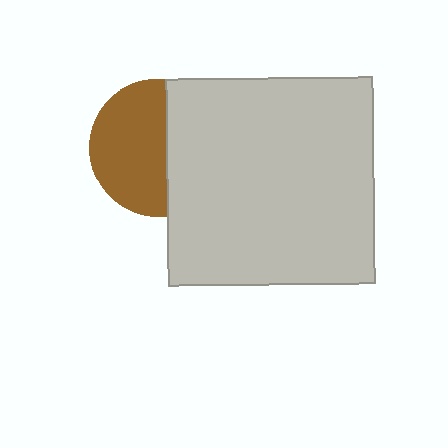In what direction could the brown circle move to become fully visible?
The brown circle could move left. That would shift it out from behind the light gray square entirely.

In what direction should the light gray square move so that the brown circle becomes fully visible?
The light gray square should move right. That is the shortest direction to clear the overlap and leave the brown circle fully visible.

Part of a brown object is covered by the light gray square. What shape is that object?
It is a circle.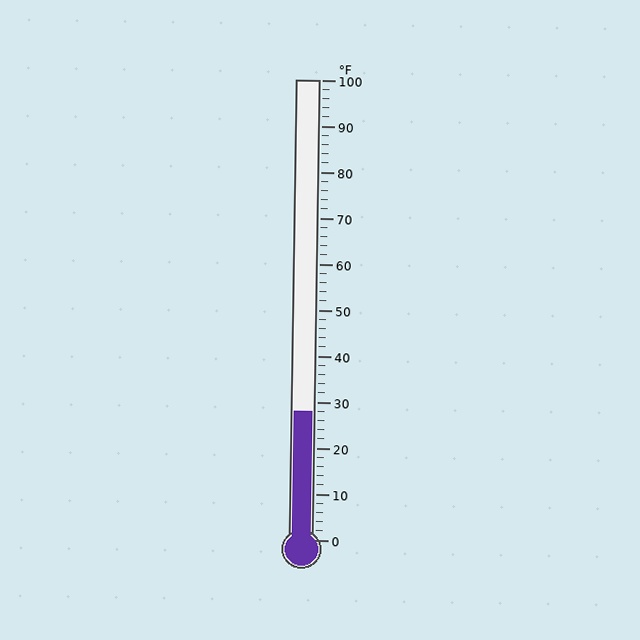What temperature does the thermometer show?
The thermometer shows approximately 28°F.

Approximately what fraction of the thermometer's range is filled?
The thermometer is filled to approximately 30% of its range.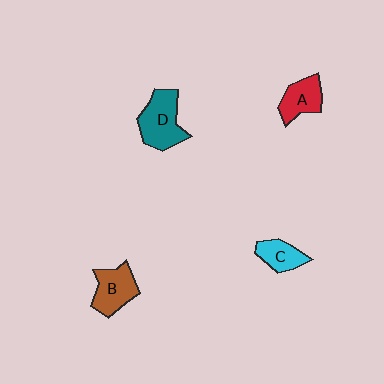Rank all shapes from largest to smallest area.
From largest to smallest: D (teal), B (brown), A (red), C (cyan).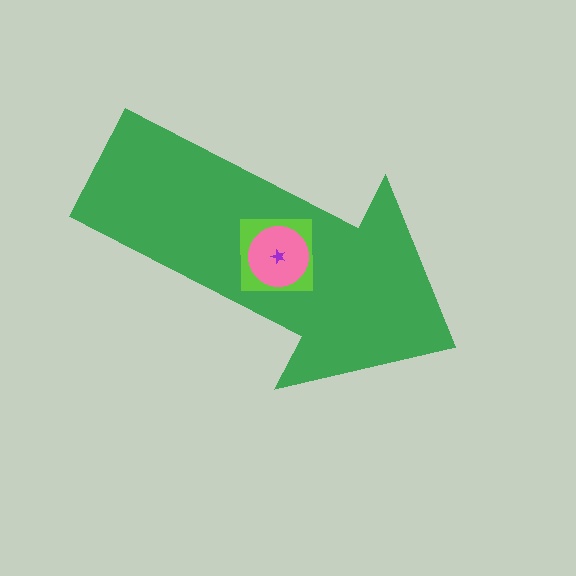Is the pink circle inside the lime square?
Yes.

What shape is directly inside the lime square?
The pink circle.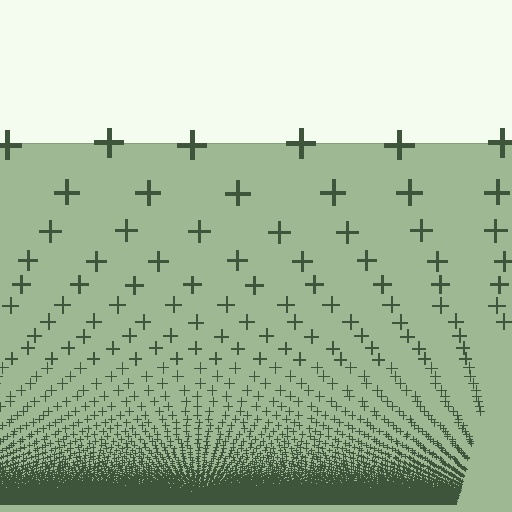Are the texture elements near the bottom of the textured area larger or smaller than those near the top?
Smaller. The gradient is inverted — elements near the bottom are smaller and denser.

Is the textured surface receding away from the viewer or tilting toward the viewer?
The surface appears to tilt toward the viewer. Texture elements get larger and sparser toward the top.